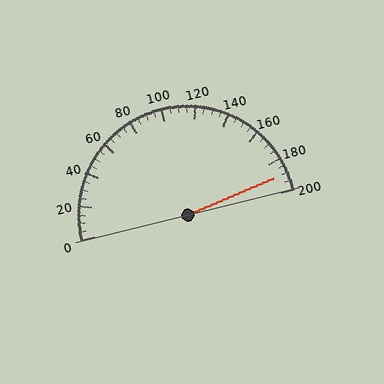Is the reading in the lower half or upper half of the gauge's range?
The reading is in the upper half of the range (0 to 200).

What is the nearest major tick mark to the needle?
The nearest major tick mark is 200.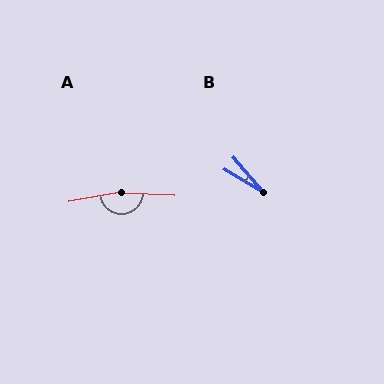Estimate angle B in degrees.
Approximately 19 degrees.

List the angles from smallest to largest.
B (19°), A (166°).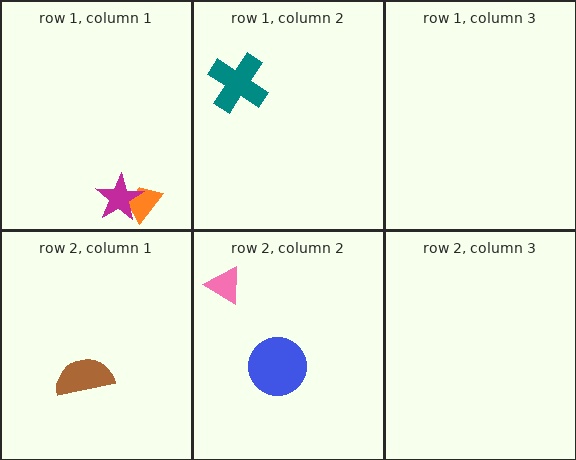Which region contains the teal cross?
The row 1, column 2 region.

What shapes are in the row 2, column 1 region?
The brown semicircle.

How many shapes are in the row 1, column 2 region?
1.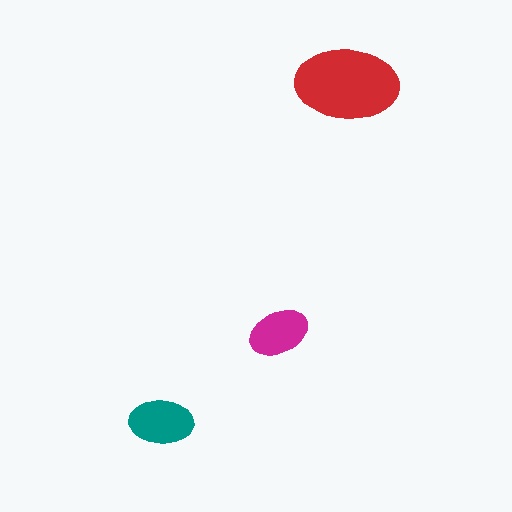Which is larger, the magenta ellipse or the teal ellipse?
The teal one.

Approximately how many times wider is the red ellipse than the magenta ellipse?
About 1.5 times wider.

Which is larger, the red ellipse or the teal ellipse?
The red one.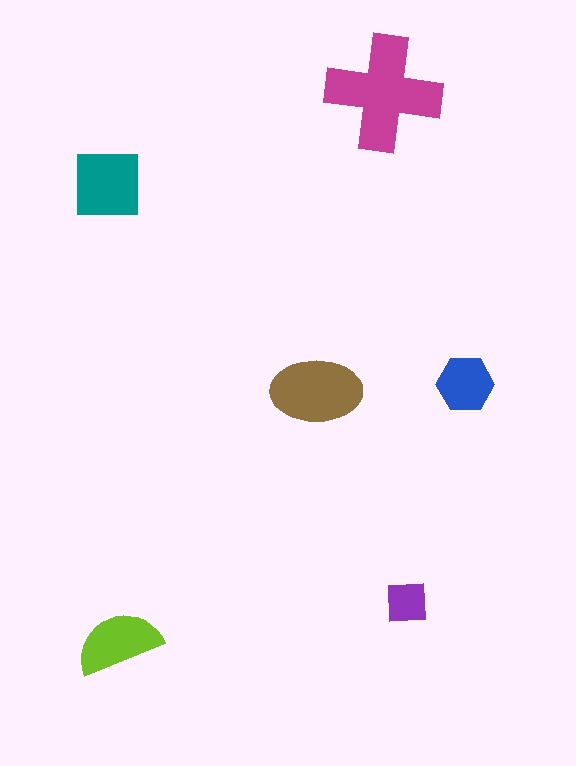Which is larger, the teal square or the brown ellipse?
The brown ellipse.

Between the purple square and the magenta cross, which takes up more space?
The magenta cross.